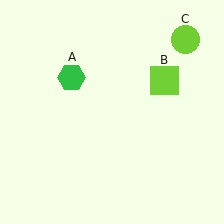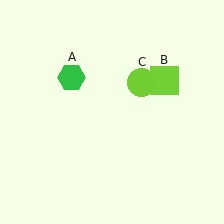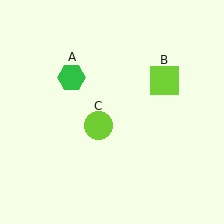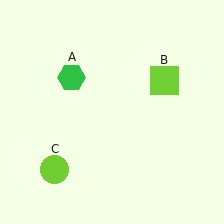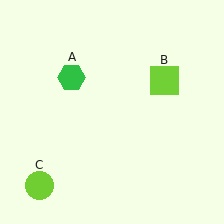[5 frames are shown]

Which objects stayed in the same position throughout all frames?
Green hexagon (object A) and lime square (object B) remained stationary.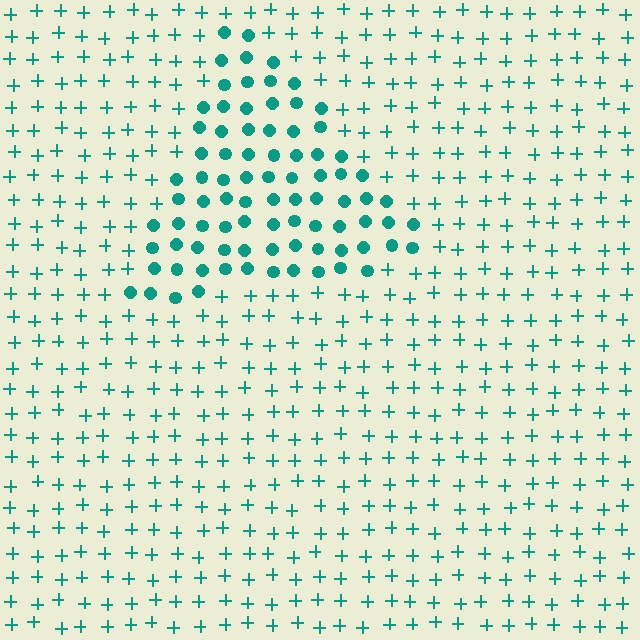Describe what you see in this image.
The image is filled with small teal elements arranged in a uniform grid. A triangle-shaped region contains circles, while the surrounding area contains plus signs. The boundary is defined purely by the change in element shape.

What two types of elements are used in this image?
The image uses circles inside the triangle region and plus signs outside it.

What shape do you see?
I see a triangle.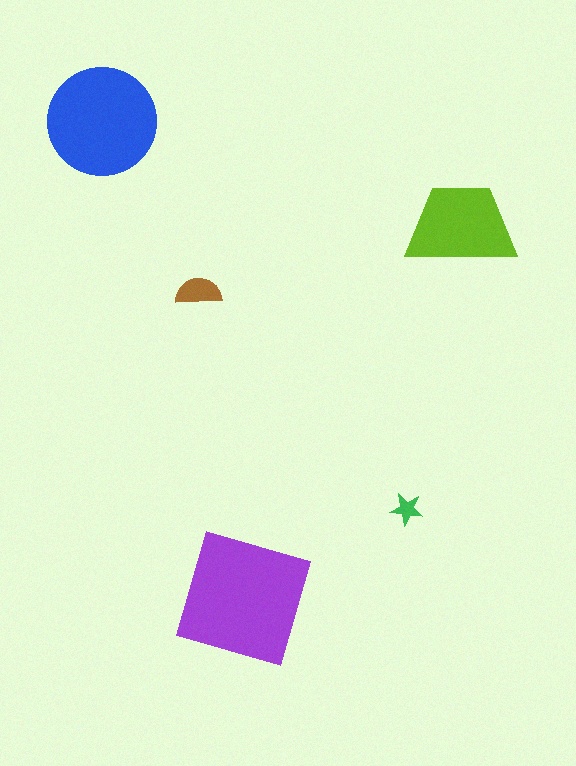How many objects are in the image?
There are 5 objects in the image.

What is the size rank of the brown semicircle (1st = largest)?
4th.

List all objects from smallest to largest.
The green star, the brown semicircle, the lime trapezoid, the blue circle, the purple square.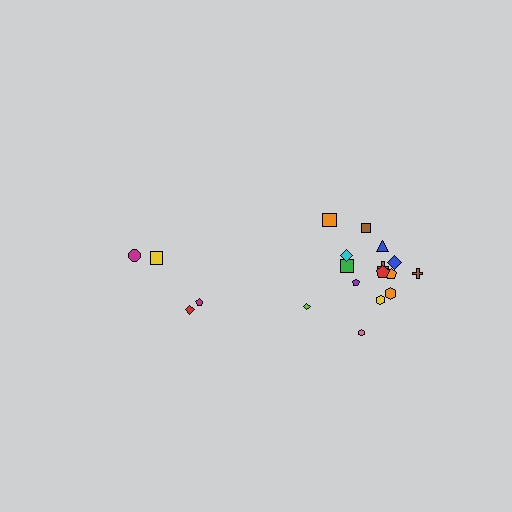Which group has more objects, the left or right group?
The right group.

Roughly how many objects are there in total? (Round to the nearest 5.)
Roughly 20 objects in total.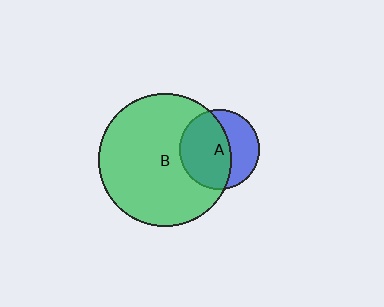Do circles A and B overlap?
Yes.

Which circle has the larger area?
Circle B (green).